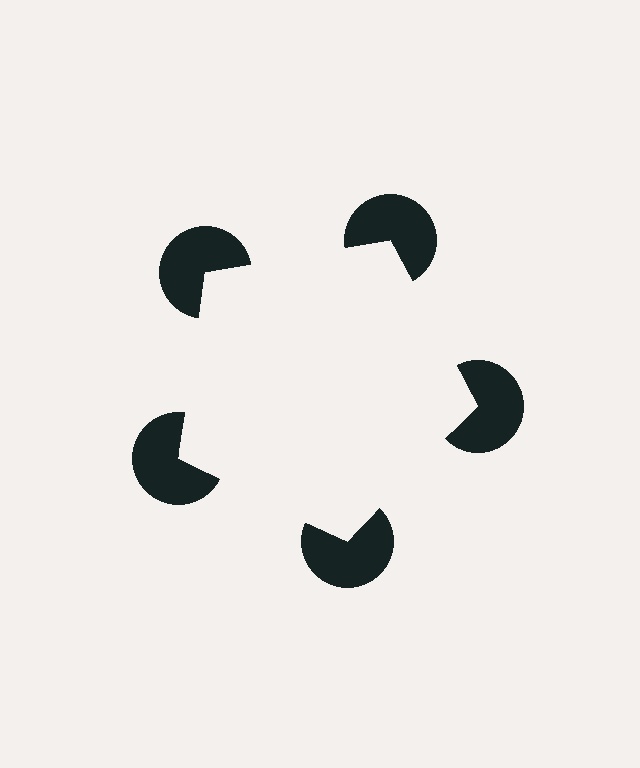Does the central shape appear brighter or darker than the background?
It typically appears slightly brighter than the background, even though no actual brightness change is drawn.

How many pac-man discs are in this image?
There are 5 — one at each vertex of the illusory pentagon.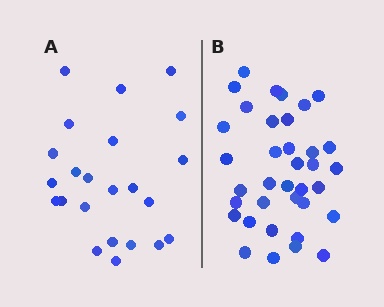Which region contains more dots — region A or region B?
Region B (the right region) has more dots.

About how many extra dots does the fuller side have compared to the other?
Region B has approximately 15 more dots than region A.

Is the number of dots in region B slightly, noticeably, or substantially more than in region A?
Region B has substantially more. The ratio is roughly 1.6 to 1.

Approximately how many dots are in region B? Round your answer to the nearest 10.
About 40 dots. (The exact count is 36, which rounds to 40.)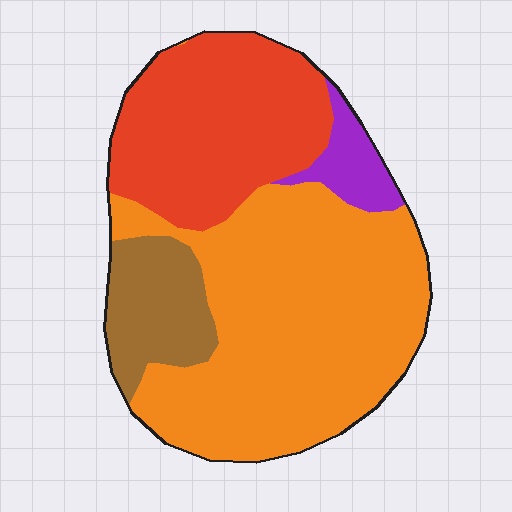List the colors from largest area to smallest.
From largest to smallest: orange, red, brown, purple.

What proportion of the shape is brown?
Brown covers around 10% of the shape.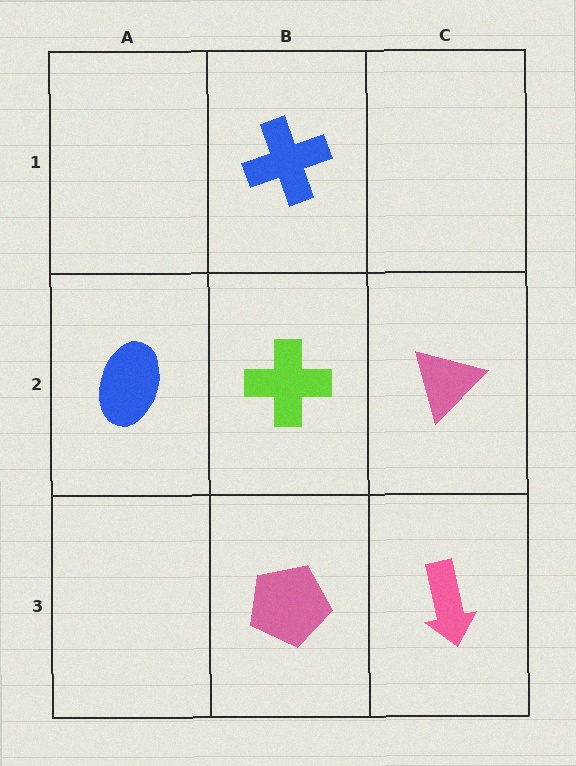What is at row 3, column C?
A pink arrow.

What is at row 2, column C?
A pink triangle.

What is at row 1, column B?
A blue cross.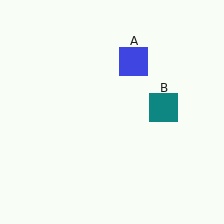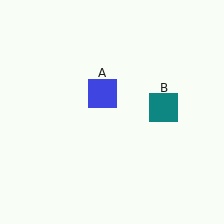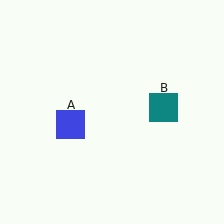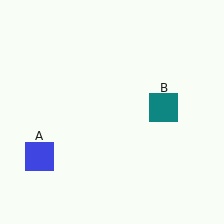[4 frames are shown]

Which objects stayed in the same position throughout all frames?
Teal square (object B) remained stationary.